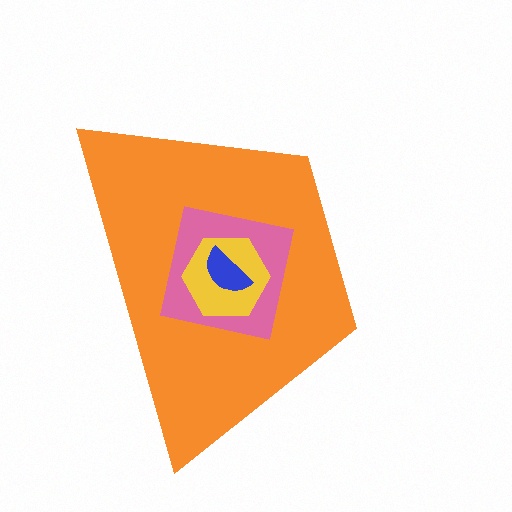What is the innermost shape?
The blue semicircle.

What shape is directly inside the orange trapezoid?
The pink square.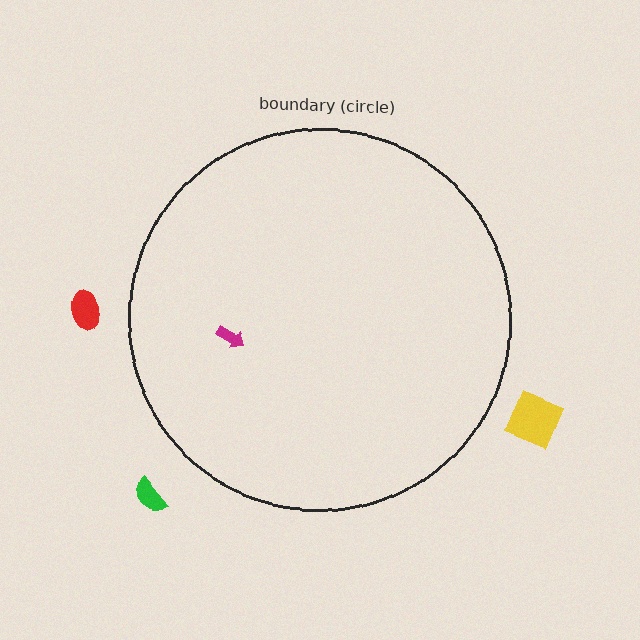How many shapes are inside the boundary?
1 inside, 3 outside.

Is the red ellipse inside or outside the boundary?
Outside.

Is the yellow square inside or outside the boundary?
Outside.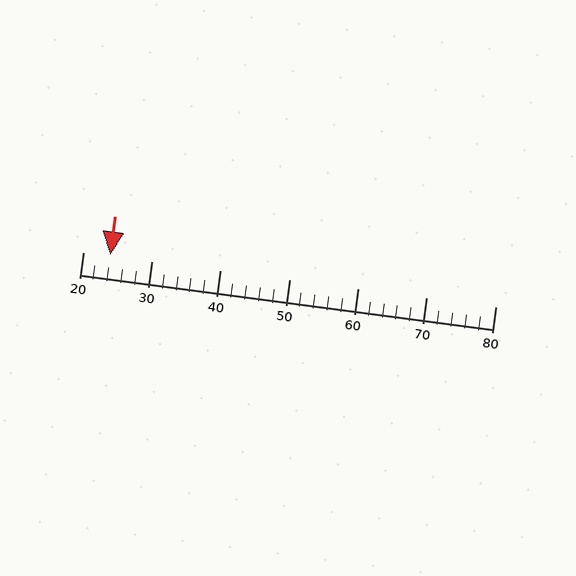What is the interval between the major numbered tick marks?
The major tick marks are spaced 10 units apart.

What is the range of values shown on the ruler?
The ruler shows values from 20 to 80.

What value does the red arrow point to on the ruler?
The red arrow points to approximately 24.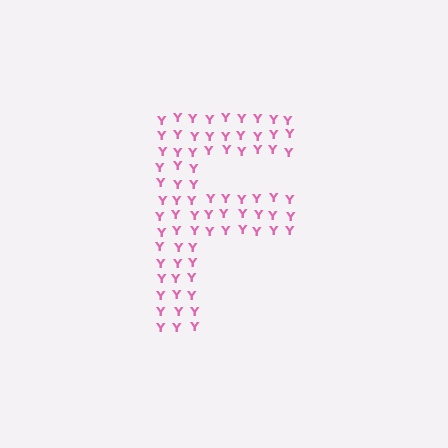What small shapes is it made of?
It is made of small letter Y's.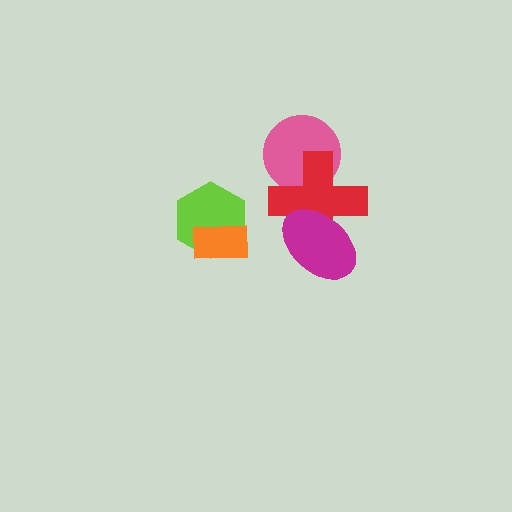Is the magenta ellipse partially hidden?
No, no other shape covers it.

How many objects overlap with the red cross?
2 objects overlap with the red cross.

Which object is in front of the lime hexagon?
The orange rectangle is in front of the lime hexagon.